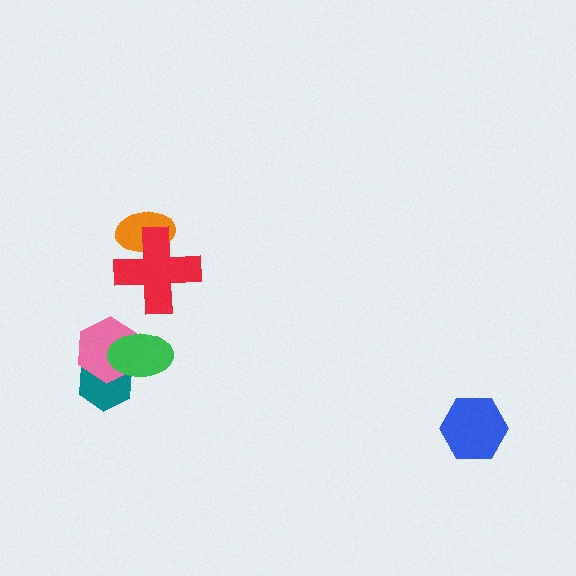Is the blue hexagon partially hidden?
No, no other shape covers it.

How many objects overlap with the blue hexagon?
0 objects overlap with the blue hexagon.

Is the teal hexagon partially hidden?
Yes, it is partially covered by another shape.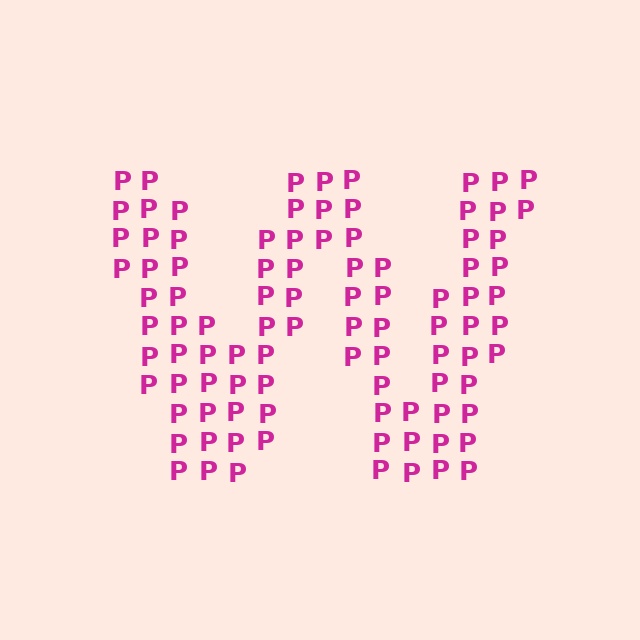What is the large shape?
The large shape is the letter W.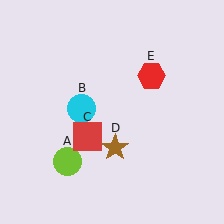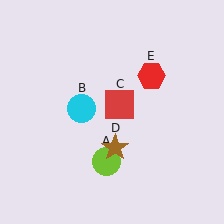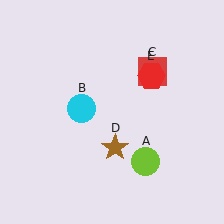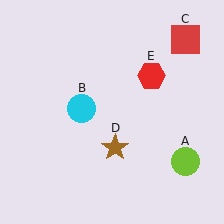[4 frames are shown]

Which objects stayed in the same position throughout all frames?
Cyan circle (object B) and brown star (object D) and red hexagon (object E) remained stationary.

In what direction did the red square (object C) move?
The red square (object C) moved up and to the right.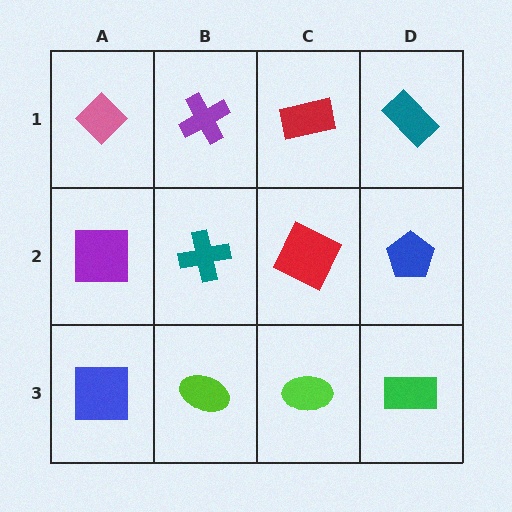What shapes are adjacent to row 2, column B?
A purple cross (row 1, column B), a lime ellipse (row 3, column B), a purple square (row 2, column A), a red square (row 2, column C).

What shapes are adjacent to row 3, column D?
A blue pentagon (row 2, column D), a lime ellipse (row 3, column C).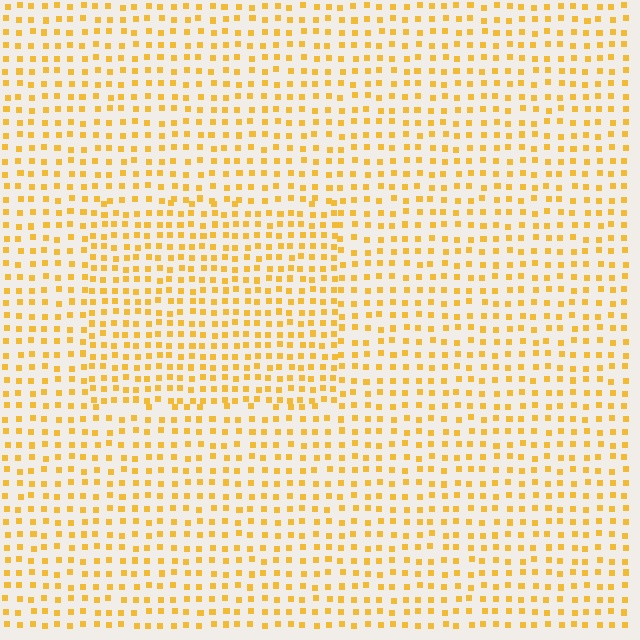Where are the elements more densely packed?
The elements are more densely packed inside the rectangle boundary.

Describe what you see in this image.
The image contains small yellow elements arranged at two different densities. A rectangle-shaped region is visible where the elements are more densely packed than the surrounding area.